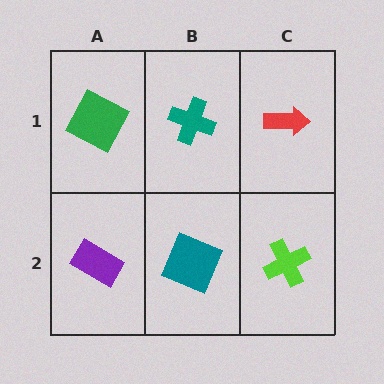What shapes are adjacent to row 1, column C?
A lime cross (row 2, column C), a teal cross (row 1, column B).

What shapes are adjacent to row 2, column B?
A teal cross (row 1, column B), a purple rectangle (row 2, column A), a lime cross (row 2, column C).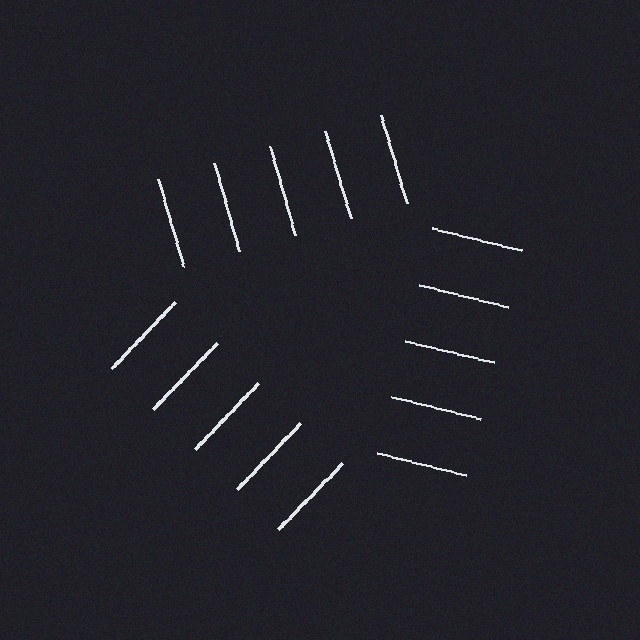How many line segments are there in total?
15 — 5 along each of the 3 edges.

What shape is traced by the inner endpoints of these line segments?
An illusory triangle — the line segments terminate on its edges but no continuous stroke is drawn.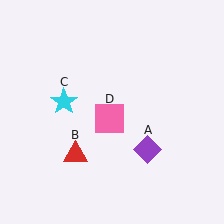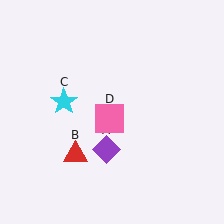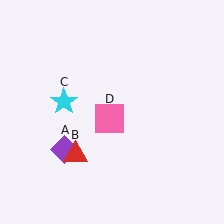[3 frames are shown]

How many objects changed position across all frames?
1 object changed position: purple diamond (object A).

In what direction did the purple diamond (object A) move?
The purple diamond (object A) moved left.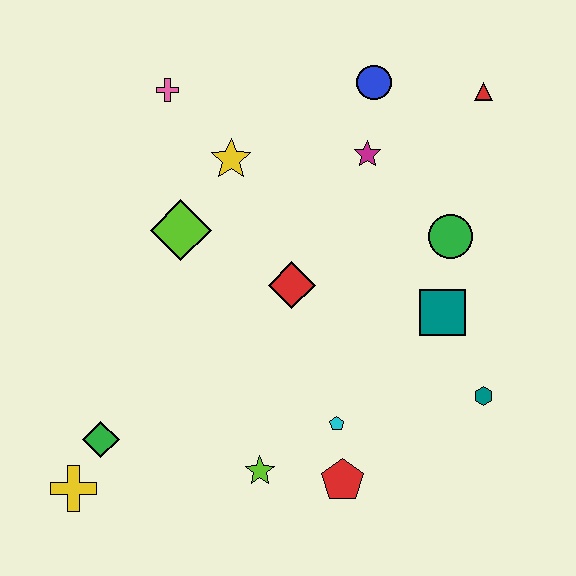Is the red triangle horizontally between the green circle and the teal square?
No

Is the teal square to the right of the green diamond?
Yes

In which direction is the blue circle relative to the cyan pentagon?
The blue circle is above the cyan pentagon.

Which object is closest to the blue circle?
The magenta star is closest to the blue circle.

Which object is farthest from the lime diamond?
The teal hexagon is farthest from the lime diamond.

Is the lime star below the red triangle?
Yes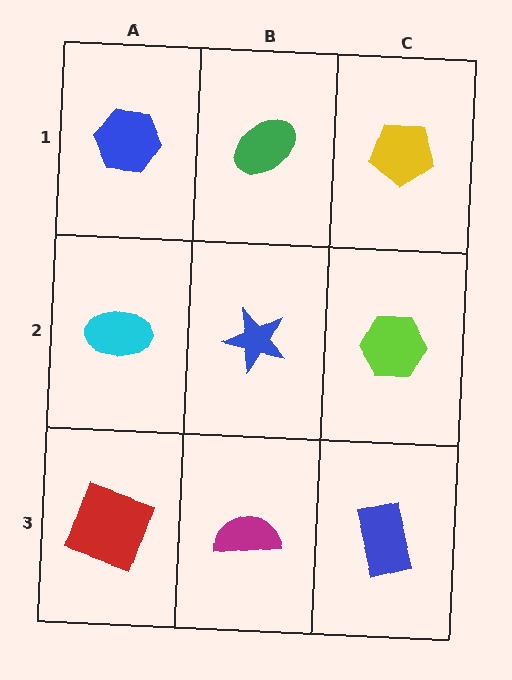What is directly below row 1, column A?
A cyan ellipse.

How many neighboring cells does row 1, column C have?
2.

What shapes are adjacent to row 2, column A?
A blue hexagon (row 1, column A), a red square (row 3, column A), a blue star (row 2, column B).